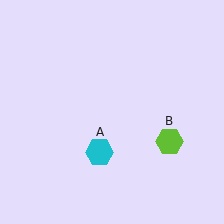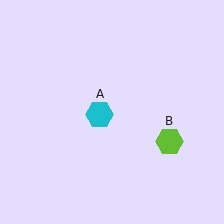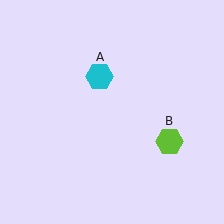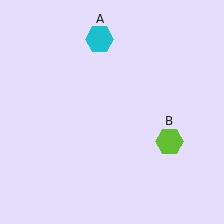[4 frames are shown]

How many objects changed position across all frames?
1 object changed position: cyan hexagon (object A).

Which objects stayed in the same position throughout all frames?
Lime hexagon (object B) remained stationary.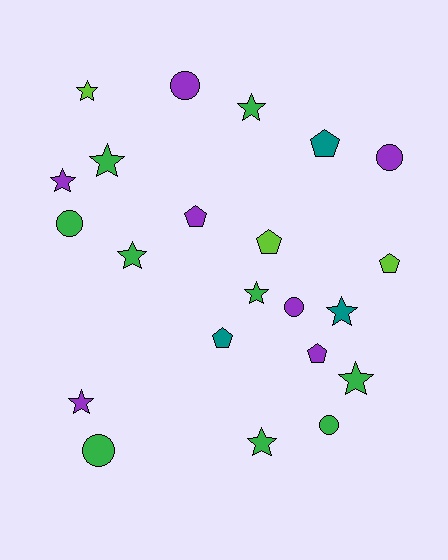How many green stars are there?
There are 6 green stars.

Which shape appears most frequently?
Star, with 10 objects.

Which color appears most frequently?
Green, with 9 objects.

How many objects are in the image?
There are 22 objects.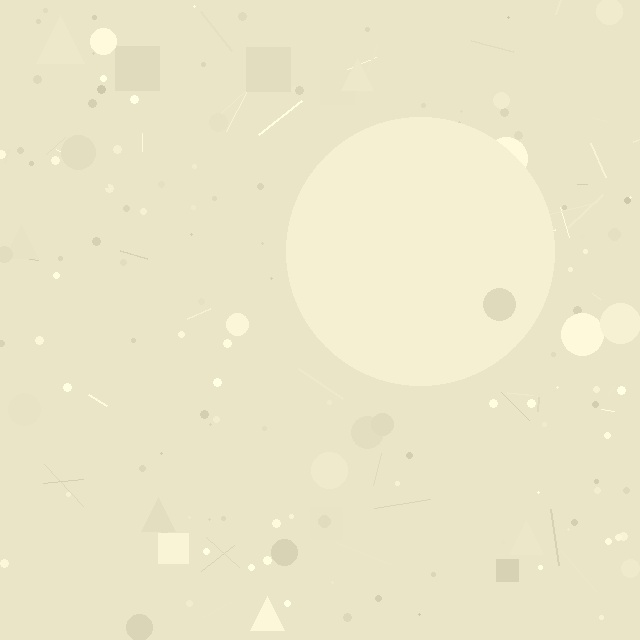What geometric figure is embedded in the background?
A circle is embedded in the background.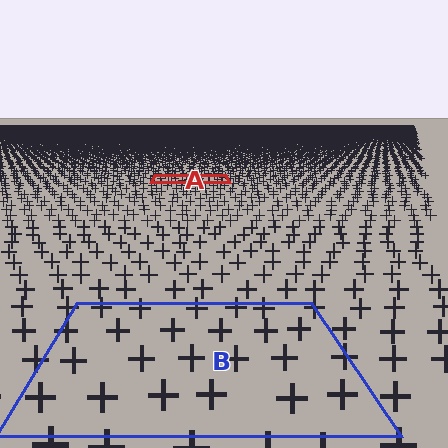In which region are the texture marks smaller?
The texture marks are smaller in region A, because it is farther away.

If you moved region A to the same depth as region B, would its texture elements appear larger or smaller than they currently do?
They would appear larger. At a closer depth, the same texture elements are projected at a bigger on-screen size.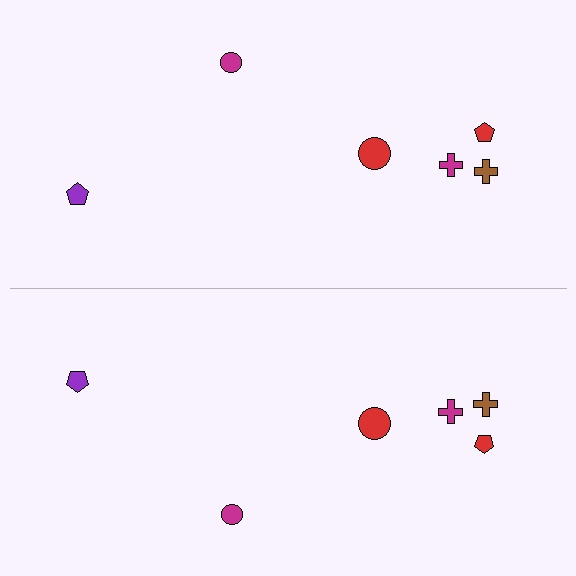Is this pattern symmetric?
Yes, this pattern has bilateral (reflection) symmetry.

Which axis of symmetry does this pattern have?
The pattern has a horizontal axis of symmetry running through the center of the image.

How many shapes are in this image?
There are 12 shapes in this image.